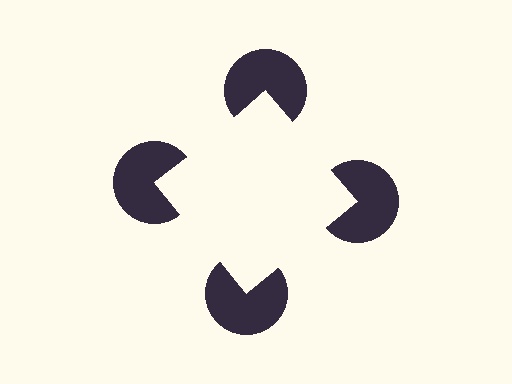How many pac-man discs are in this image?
There are 4 — one at each vertex of the illusory square.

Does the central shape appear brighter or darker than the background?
It typically appears slightly brighter than the background, even though no actual brightness change is drawn.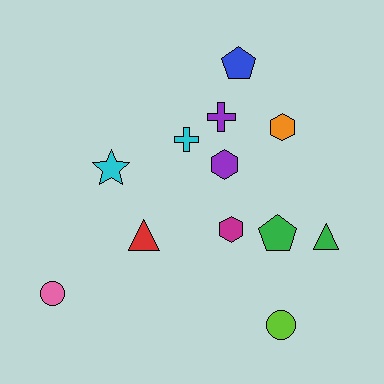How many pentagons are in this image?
There are 2 pentagons.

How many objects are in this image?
There are 12 objects.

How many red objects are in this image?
There is 1 red object.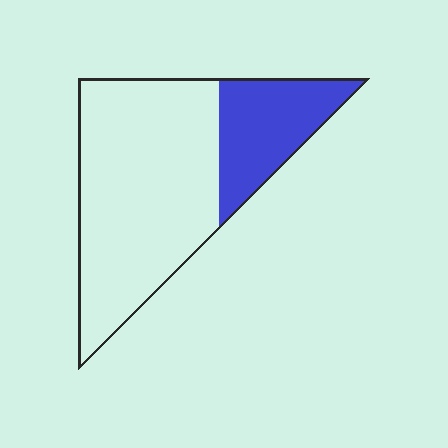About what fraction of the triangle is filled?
About one quarter (1/4).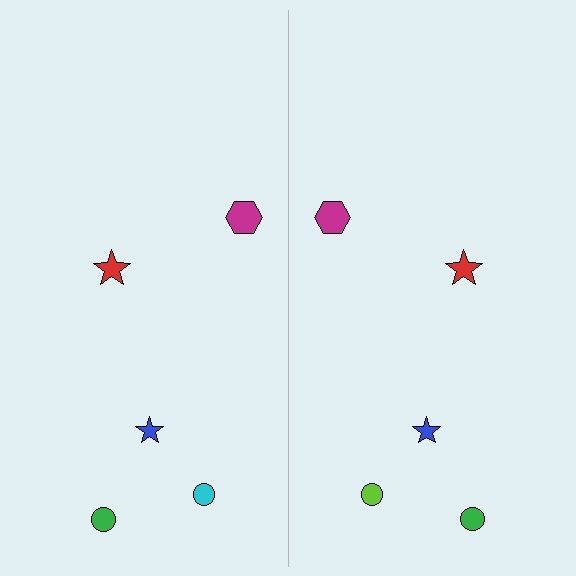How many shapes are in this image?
There are 10 shapes in this image.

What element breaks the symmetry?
The lime circle on the right side breaks the symmetry — its mirror counterpart is cyan.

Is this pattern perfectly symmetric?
No, the pattern is not perfectly symmetric. The lime circle on the right side breaks the symmetry — its mirror counterpart is cyan.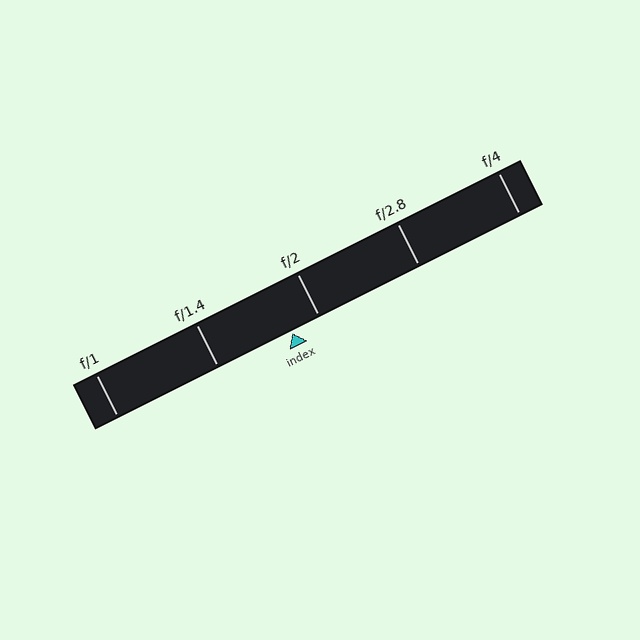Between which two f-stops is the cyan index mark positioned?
The index mark is between f/1.4 and f/2.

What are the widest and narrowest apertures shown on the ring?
The widest aperture shown is f/1 and the narrowest is f/4.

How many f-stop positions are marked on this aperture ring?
There are 5 f-stop positions marked.